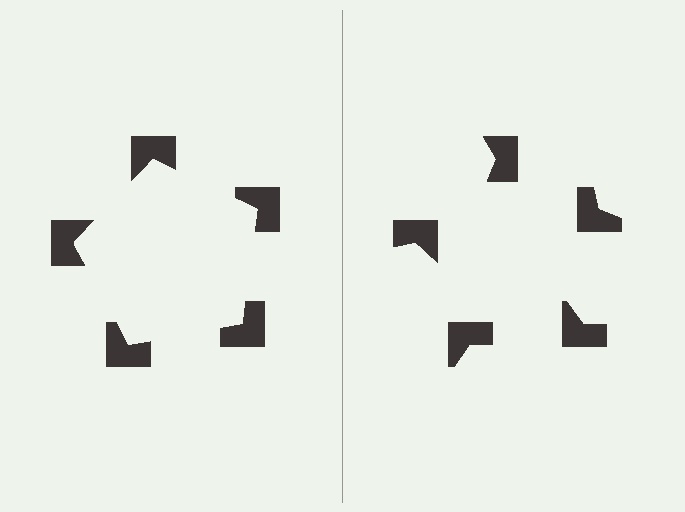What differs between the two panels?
The notched squares are positioned identically on both sides; only the wedge orientations differ. On the left they align to a pentagon; on the right they are misaligned.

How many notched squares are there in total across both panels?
10 — 5 on each side.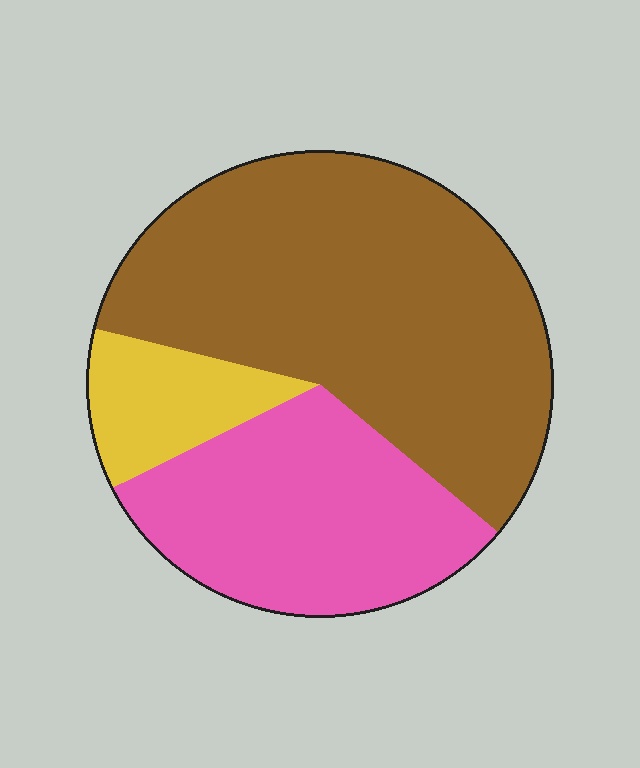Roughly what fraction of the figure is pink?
Pink covers 32% of the figure.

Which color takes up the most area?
Brown, at roughly 55%.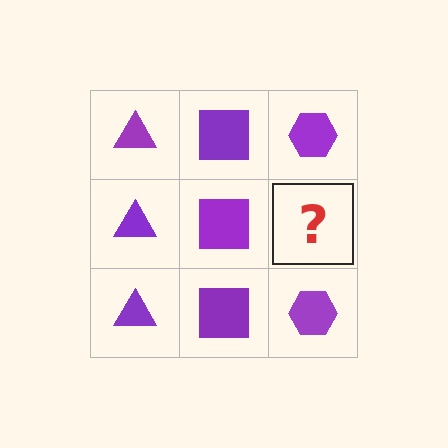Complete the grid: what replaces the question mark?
The question mark should be replaced with a purple hexagon.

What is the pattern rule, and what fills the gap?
The rule is that each column has a consistent shape. The gap should be filled with a purple hexagon.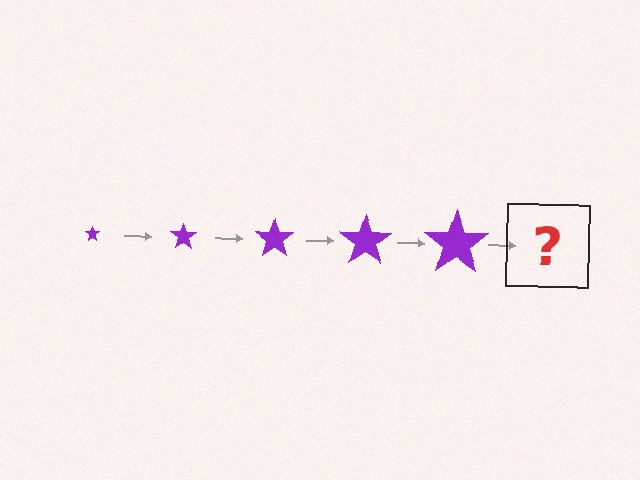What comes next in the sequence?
The next element should be a purple star, larger than the previous one.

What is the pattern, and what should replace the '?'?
The pattern is that the star gets progressively larger each step. The '?' should be a purple star, larger than the previous one.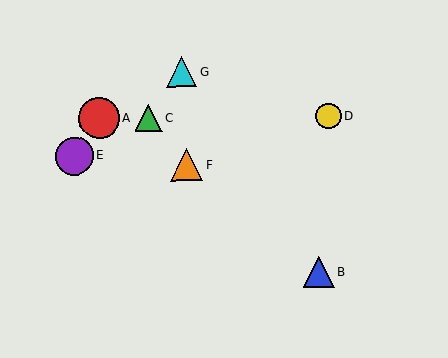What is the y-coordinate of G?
Object G is at y≈72.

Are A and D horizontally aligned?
Yes, both are at y≈118.